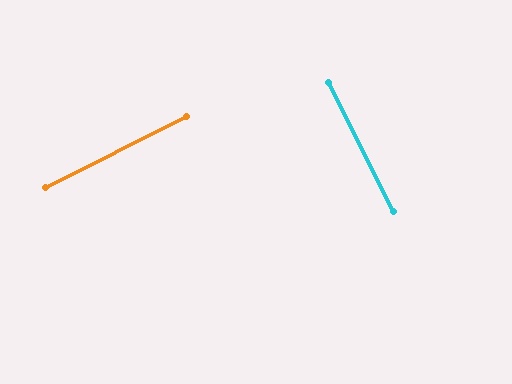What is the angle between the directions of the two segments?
Approximately 90 degrees.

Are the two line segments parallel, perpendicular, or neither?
Perpendicular — they meet at approximately 90°.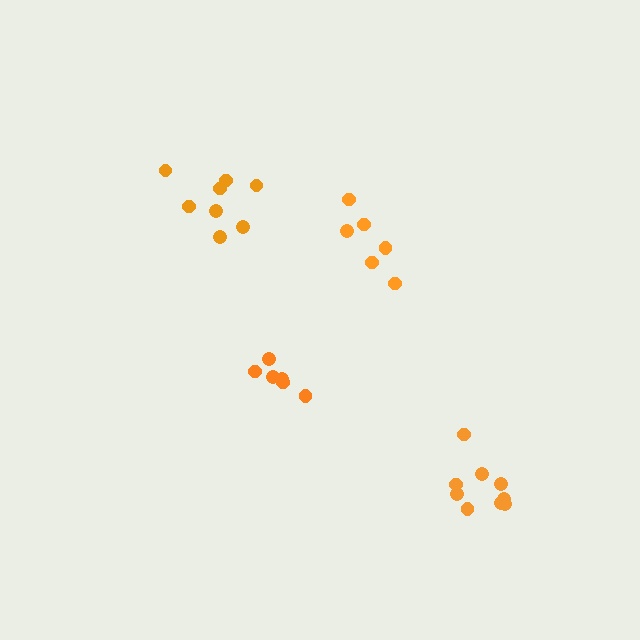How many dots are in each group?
Group 1: 6 dots, Group 2: 8 dots, Group 3: 6 dots, Group 4: 9 dots (29 total).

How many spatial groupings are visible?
There are 4 spatial groupings.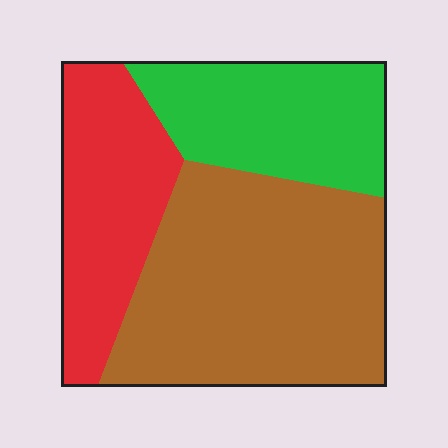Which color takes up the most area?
Brown, at roughly 50%.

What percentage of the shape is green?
Green covers roughly 25% of the shape.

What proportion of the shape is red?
Red covers 26% of the shape.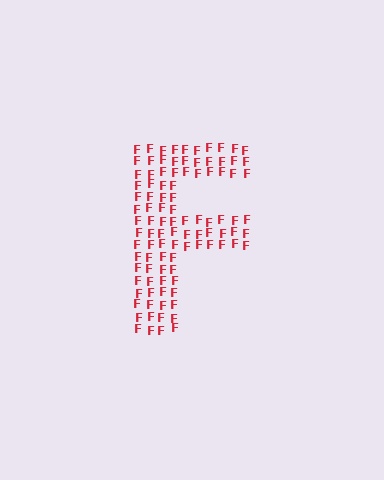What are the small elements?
The small elements are letter F's.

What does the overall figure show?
The overall figure shows the letter F.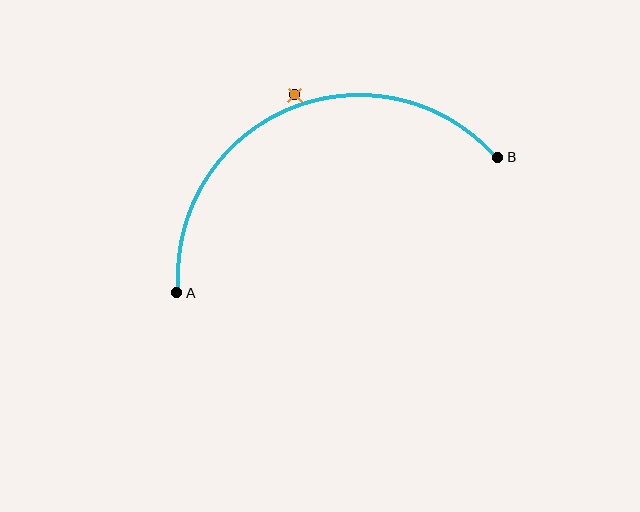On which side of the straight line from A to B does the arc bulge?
The arc bulges above the straight line connecting A and B.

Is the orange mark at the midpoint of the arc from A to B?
No — the orange mark does not lie on the arc at all. It sits slightly outside the curve.